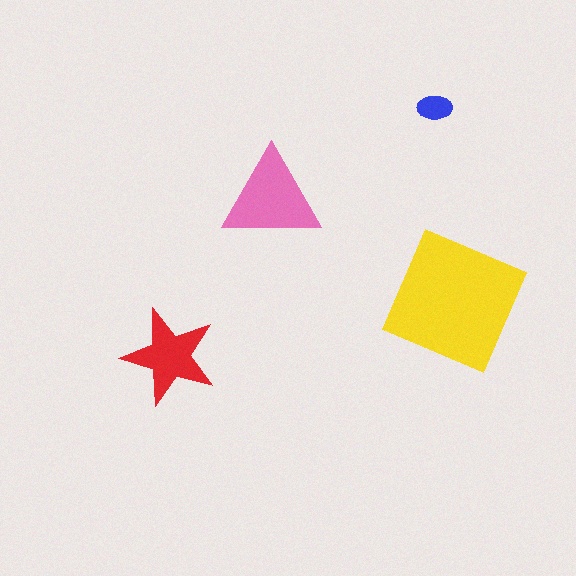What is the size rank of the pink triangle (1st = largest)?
2nd.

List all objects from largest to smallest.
The yellow square, the pink triangle, the red star, the blue ellipse.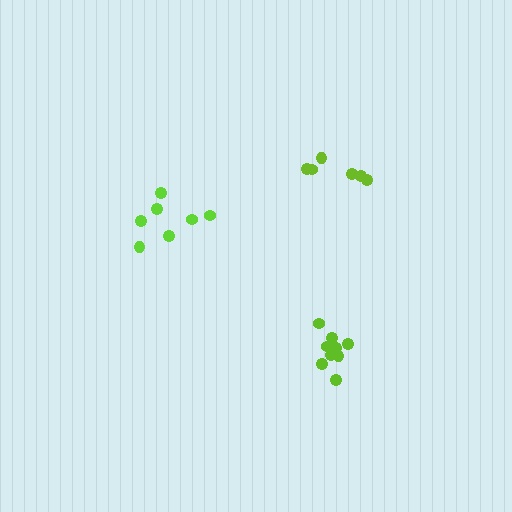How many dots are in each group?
Group 1: 9 dots, Group 2: 7 dots, Group 3: 6 dots (22 total).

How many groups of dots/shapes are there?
There are 3 groups.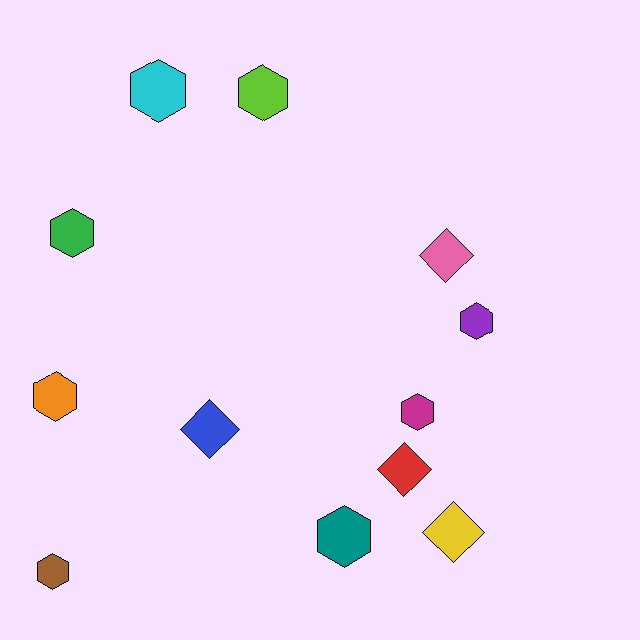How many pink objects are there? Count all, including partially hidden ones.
There is 1 pink object.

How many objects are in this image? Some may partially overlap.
There are 12 objects.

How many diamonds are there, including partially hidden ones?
There are 4 diamonds.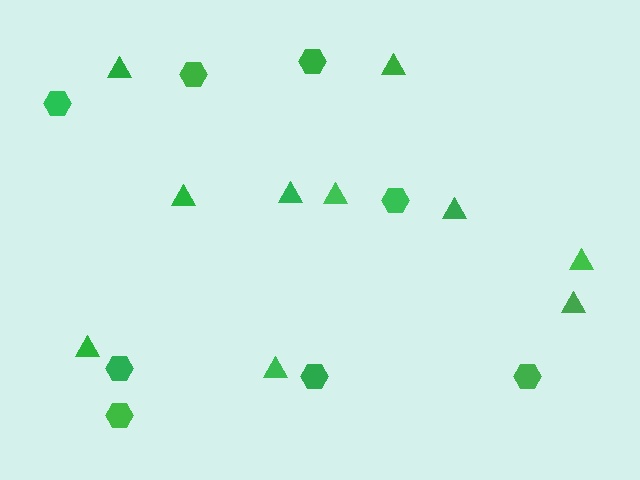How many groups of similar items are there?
There are 2 groups: one group of triangles (10) and one group of hexagons (8).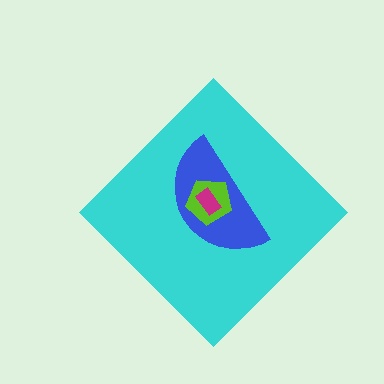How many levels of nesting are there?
4.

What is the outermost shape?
The cyan diamond.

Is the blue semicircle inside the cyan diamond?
Yes.